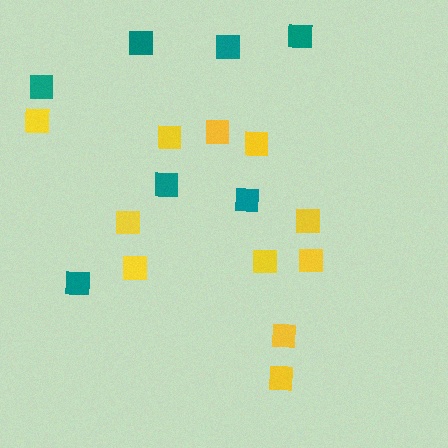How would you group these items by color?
There are 2 groups: one group of yellow squares (11) and one group of teal squares (7).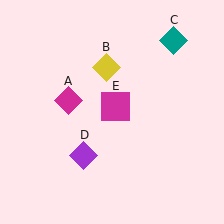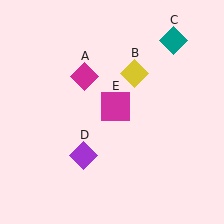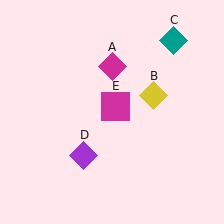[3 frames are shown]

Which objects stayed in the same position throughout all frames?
Teal diamond (object C) and purple diamond (object D) and magenta square (object E) remained stationary.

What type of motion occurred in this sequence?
The magenta diamond (object A), yellow diamond (object B) rotated clockwise around the center of the scene.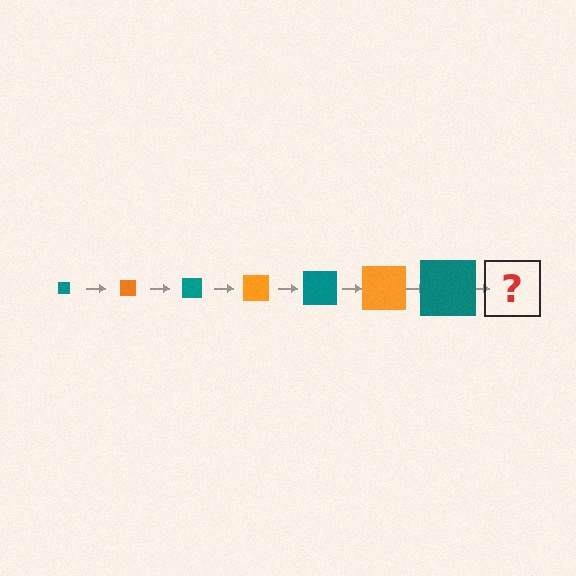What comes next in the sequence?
The next element should be an orange square, larger than the previous one.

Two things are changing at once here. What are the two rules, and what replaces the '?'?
The two rules are that the square grows larger each step and the color cycles through teal and orange. The '?' should be an orange square, larger than the previous one.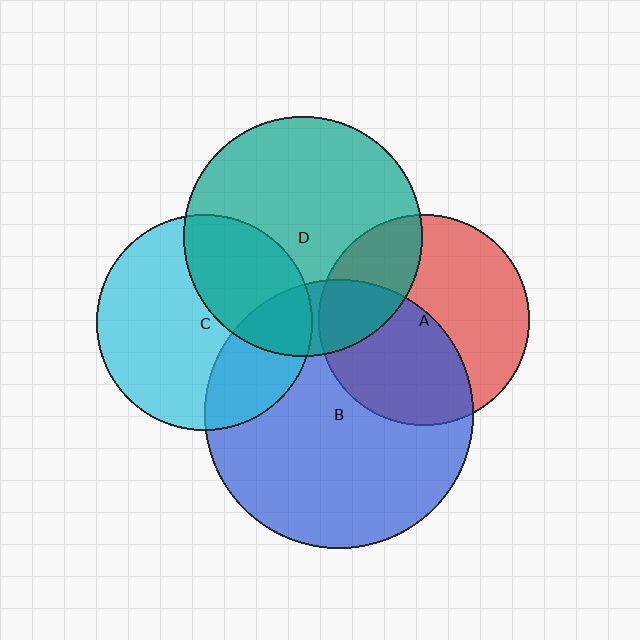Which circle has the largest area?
Circle B (blue).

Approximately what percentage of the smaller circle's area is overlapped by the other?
Approximately 20%.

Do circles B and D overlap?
Yes.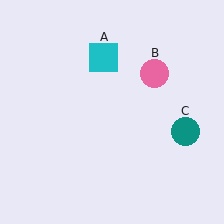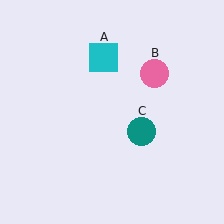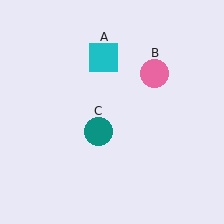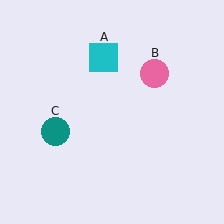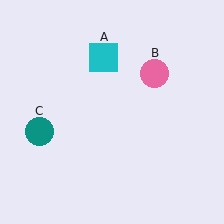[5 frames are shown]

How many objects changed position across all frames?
1 object changed position: teal circle (object C).